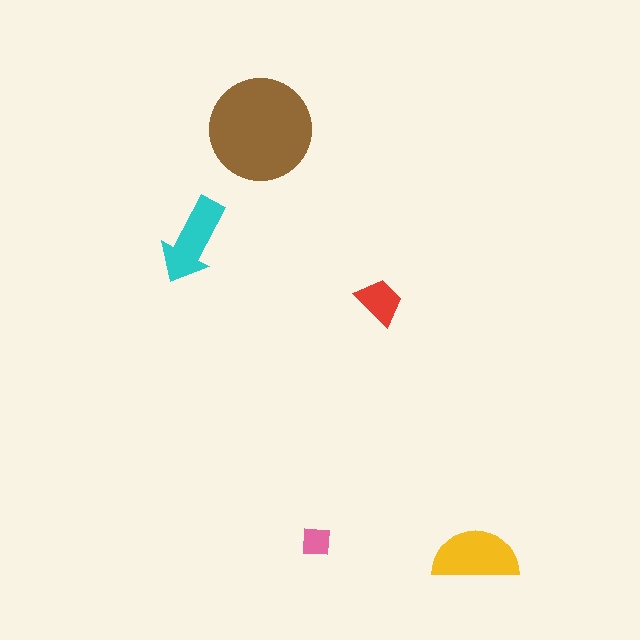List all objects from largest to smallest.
The brown circle, the yellow semicircle, the cyan arrow, the red trapezoid, the pink square.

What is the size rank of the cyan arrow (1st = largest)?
3rd.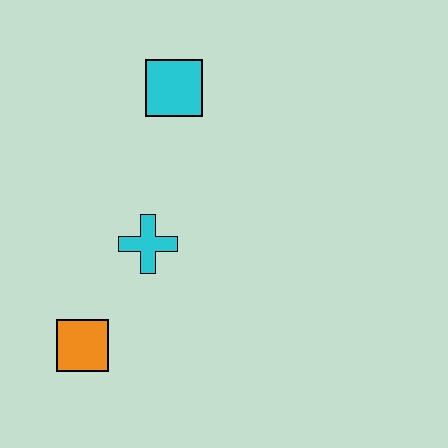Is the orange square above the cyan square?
No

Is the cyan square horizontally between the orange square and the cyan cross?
No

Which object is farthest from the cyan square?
The orange square is farthest from the cyan square.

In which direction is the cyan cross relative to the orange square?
The cyan cross is above the orange square.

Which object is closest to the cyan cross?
The orange square is closest to the cyan cross.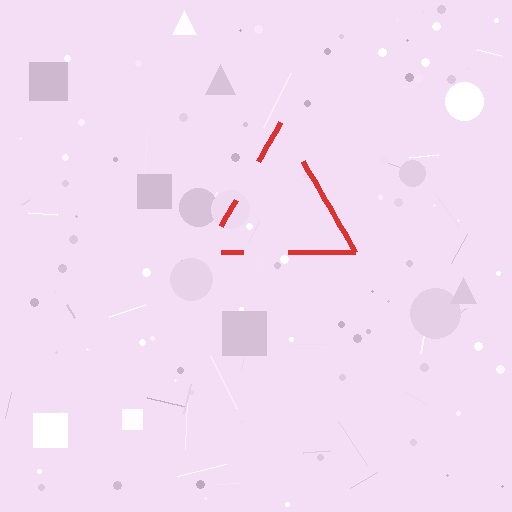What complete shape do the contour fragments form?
The contour fragments form a triangle.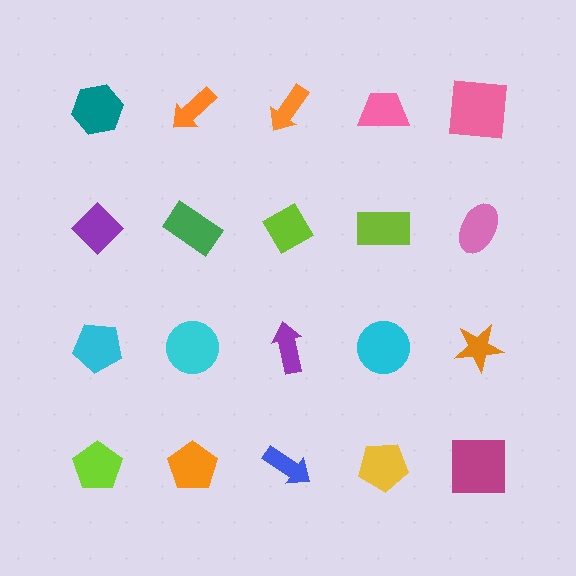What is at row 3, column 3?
A purple arrow.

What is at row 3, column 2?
A cyan circle.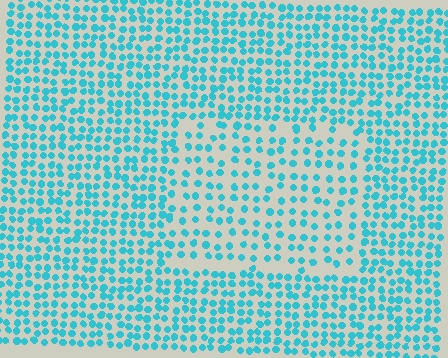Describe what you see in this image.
The image contains small cyan elements arranged at two different densities. A rectangle-shaped region is visible where the elements are less densely packed than the surrounding area.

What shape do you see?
I see a rectangle.